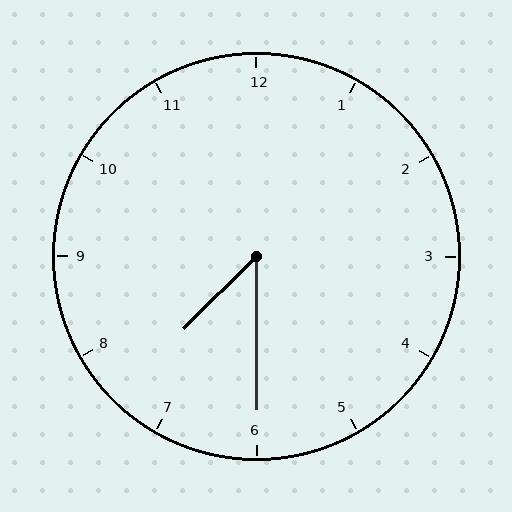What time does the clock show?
7:30.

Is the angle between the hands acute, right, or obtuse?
It is acute.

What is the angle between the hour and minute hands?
Approximately 45 degrees.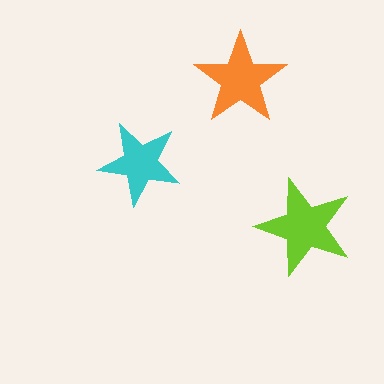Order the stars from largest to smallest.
the lime one, the orange one, the cyan one.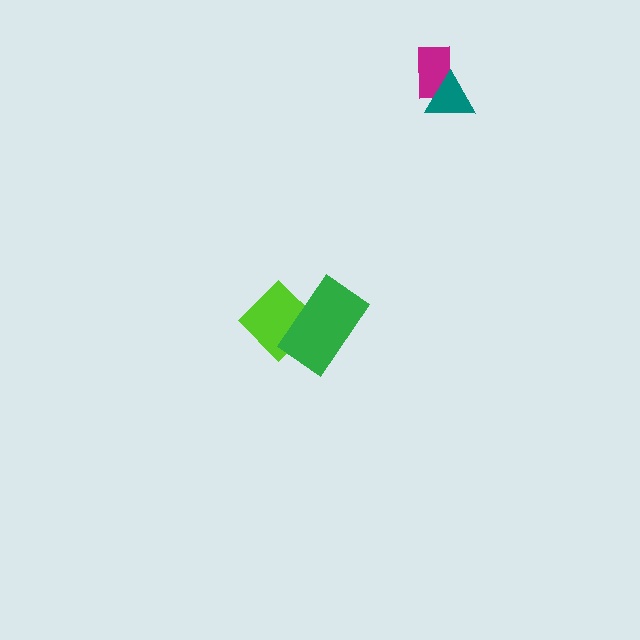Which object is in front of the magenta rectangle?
The teal triangle is in front of the magenta rectangle.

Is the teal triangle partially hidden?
No, no other shape covers it.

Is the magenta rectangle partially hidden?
Yes, it is partially covered by another shape.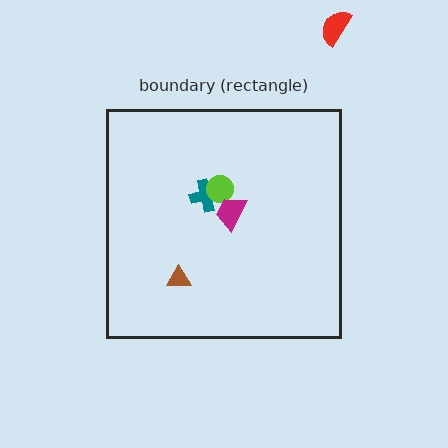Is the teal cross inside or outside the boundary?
Inside.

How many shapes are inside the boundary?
4 inside, 1 outside.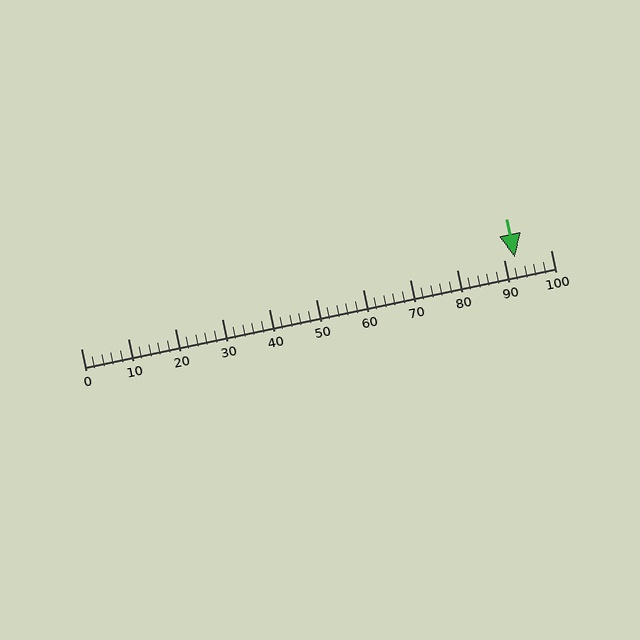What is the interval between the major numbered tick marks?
The major tick marks are spaced 10 units apart.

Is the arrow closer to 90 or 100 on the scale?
The arrow is closer to 90.